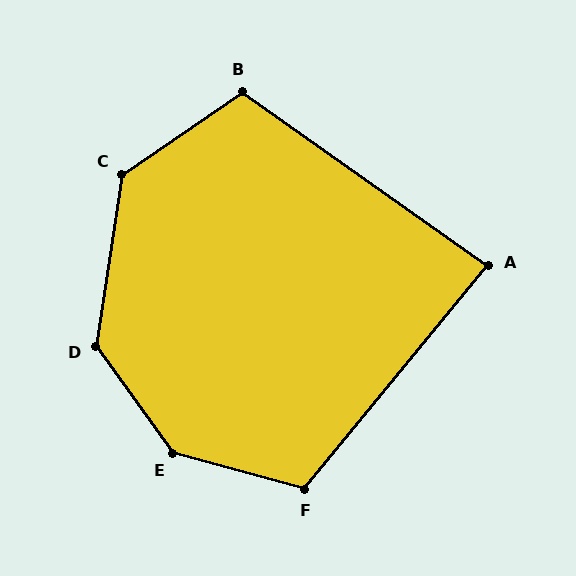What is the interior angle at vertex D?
Approximately 135 degrees (obtuse).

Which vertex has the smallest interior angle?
A, at approximately 86 degrees.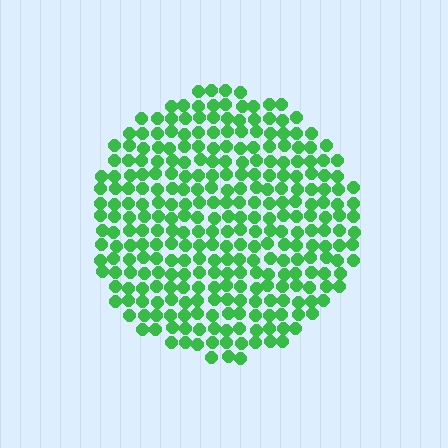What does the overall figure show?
The overall figure shows a circle.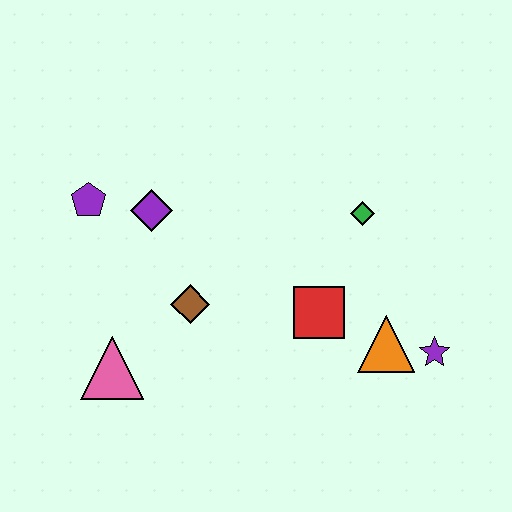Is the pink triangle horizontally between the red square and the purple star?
No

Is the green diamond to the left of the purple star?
Yes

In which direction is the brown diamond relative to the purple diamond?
The brown diamond is below the purple diamond.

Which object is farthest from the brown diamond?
The purple star is farthest from the brown diamond.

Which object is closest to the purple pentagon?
The purple diamond is closest to the purple pentagon.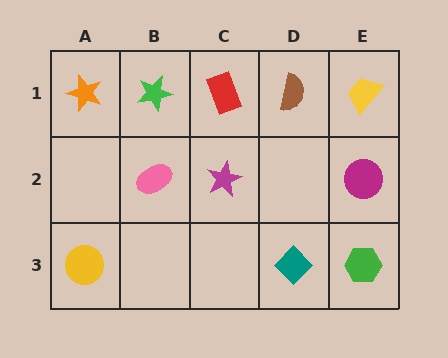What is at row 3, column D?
A teal diamond.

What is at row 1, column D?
A brown semicircle.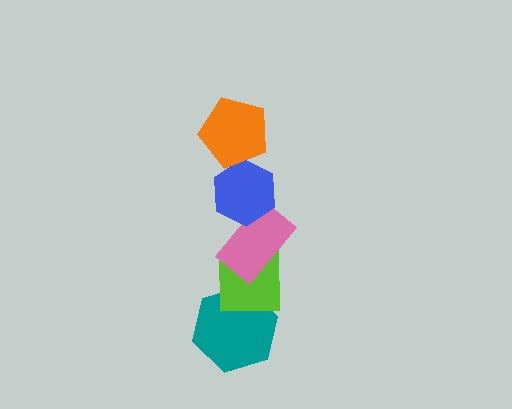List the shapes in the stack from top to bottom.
From top to bottom: the orange pentagon, the blue hexagon, the pink rectangle, the lime square, the teal hexagon.